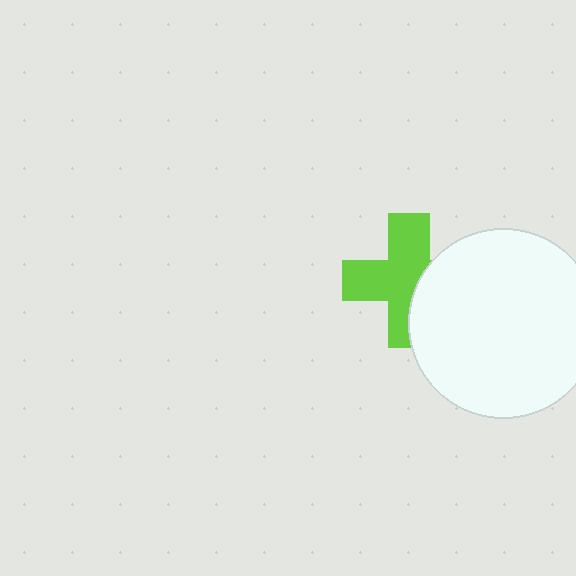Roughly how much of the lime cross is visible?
Most of it is visible (roughly 65%).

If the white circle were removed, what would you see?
You would see the complete lime cross.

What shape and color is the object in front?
The object in front is a white circle.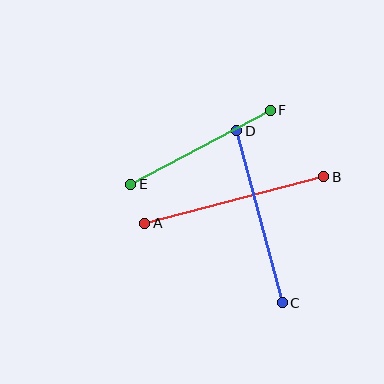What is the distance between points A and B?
The distance is approximately 185 pixels.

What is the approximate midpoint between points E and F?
The midpoint is at approximately (200, 147) pixels.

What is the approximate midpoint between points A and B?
The midpoint is at approximately (234, 200) pixels.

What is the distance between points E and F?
The distance is approximately 158 pixels.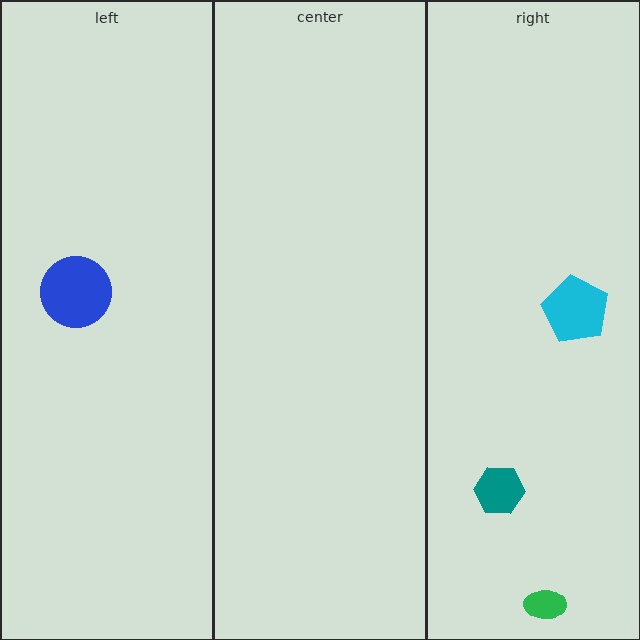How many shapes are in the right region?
3.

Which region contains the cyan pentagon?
The right region.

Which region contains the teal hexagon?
The right region.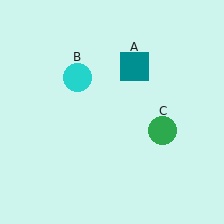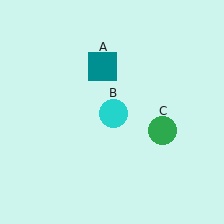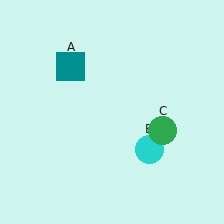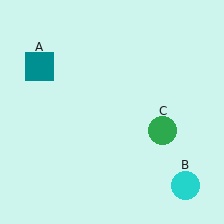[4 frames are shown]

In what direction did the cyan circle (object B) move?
The cyan circle (object B) moved down and to the right.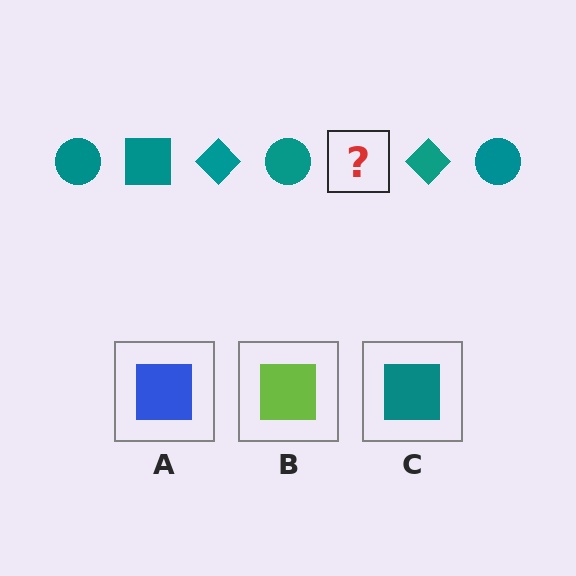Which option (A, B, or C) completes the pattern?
C.